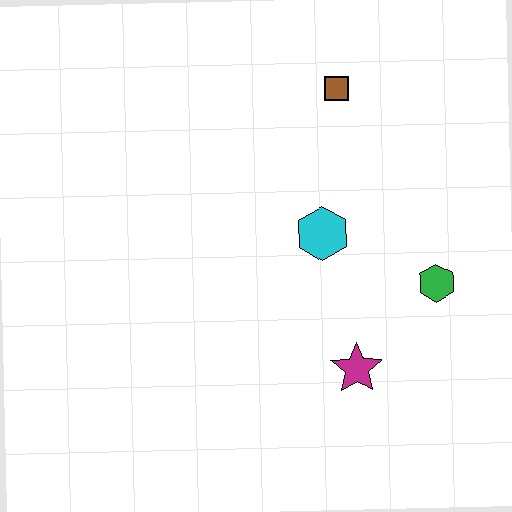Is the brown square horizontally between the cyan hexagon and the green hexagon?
Yes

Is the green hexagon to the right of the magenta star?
Yes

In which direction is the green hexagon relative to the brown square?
The green hexagon is below the brown square.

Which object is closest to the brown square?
The cyan hexagon is closest to the brown square.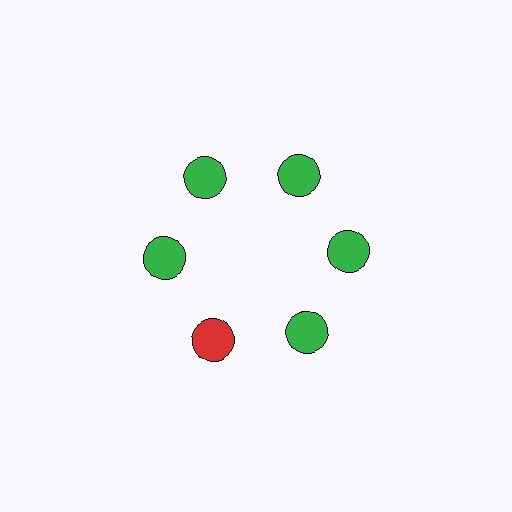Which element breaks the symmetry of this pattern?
The red circle at roughly the 7 o'clock position breaks the symmetry. All other shapes are green circles.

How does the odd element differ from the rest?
It has a different color: red instead of green.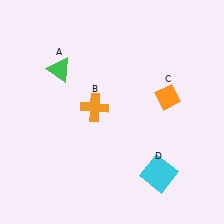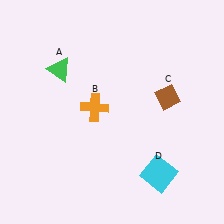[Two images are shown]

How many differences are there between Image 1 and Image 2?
There is 1 difference between the two images.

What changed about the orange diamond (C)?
In Image 1, C is orange. In Image 2, it changed to brown.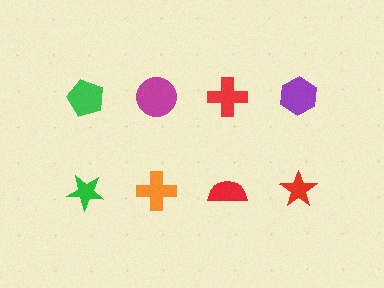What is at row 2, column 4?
A red star.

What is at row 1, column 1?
A green pentagon.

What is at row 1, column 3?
A red cross.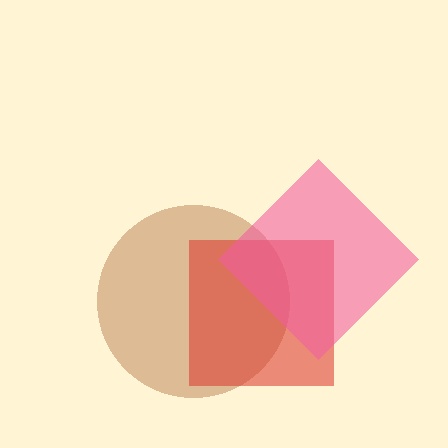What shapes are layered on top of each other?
The layered shapes are: a brown circle, a red square, a pink diamond.